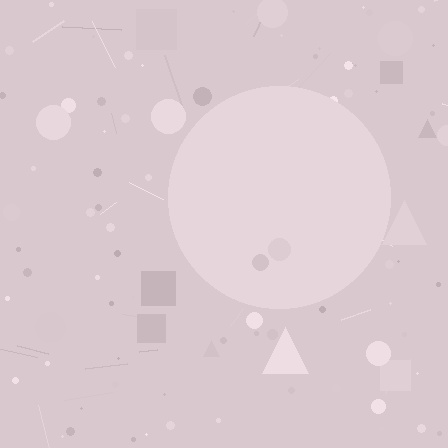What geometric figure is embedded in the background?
A circle is embedded in the background.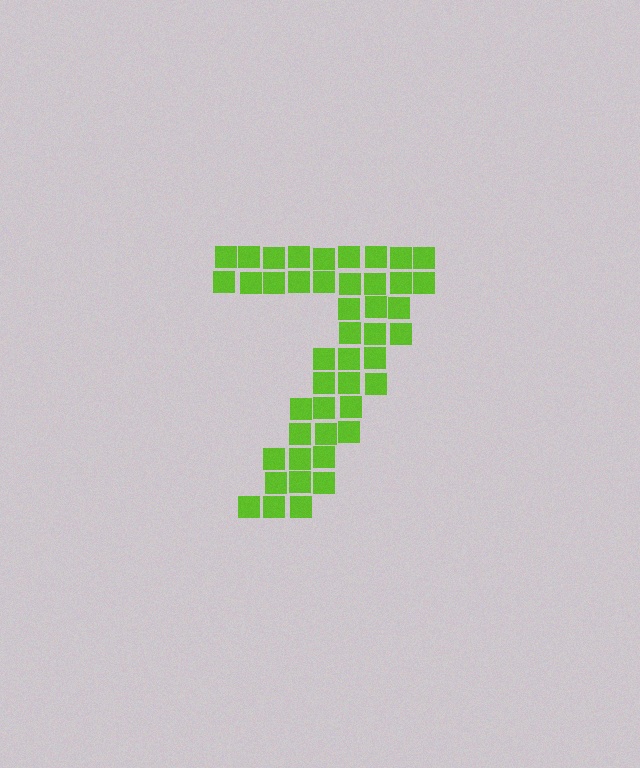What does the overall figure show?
The overall figure shows the digit 7.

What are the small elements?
The small elements are squares.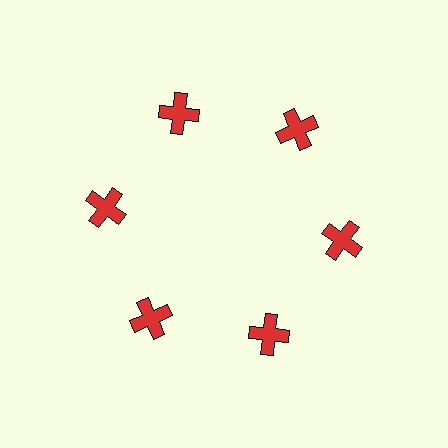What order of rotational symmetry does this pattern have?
This pattern has 6-fold rotational symmetry.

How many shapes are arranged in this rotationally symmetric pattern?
There are 6 shapes, arranged in 6 groups of 1.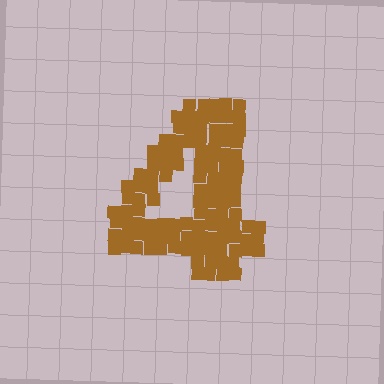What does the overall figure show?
The overall figure shows the digit 4.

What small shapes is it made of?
It is made of small squares.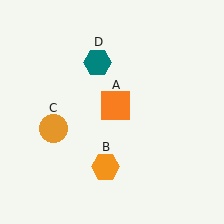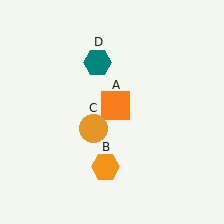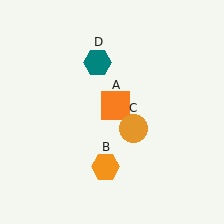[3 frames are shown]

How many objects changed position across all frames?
1 object changed position: orange circle (object C).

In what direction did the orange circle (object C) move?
The orange circle (object C) moved right.